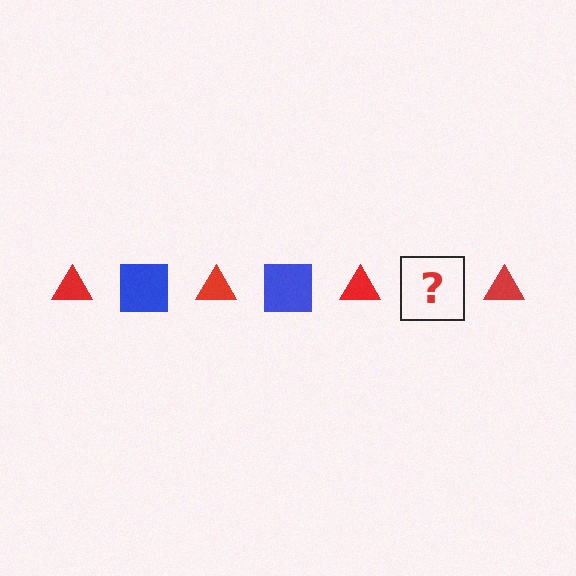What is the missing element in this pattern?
The missing element is a blue square.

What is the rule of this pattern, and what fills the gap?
The rule is that the pattern alternates between red triangle and blue square. The gap should be filled with a blue square.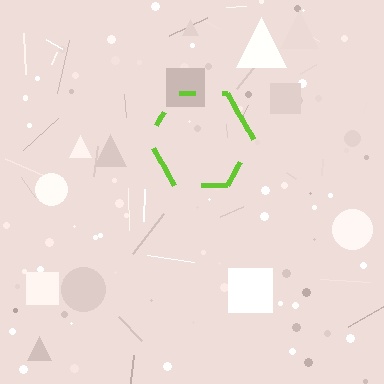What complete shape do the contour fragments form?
The contour fragments form a hexagon.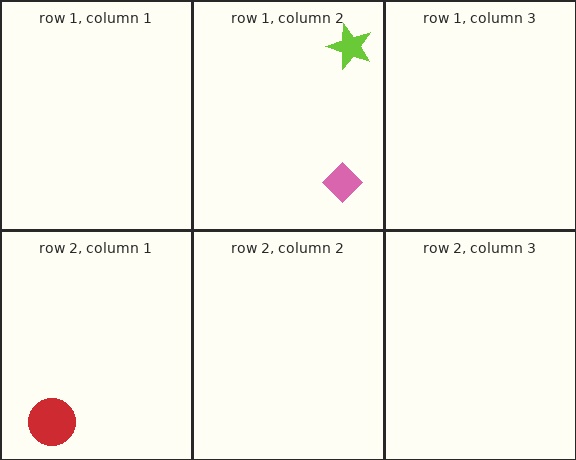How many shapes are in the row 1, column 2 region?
2.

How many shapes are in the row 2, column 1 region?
1.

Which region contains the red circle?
The row 2, column 1 region.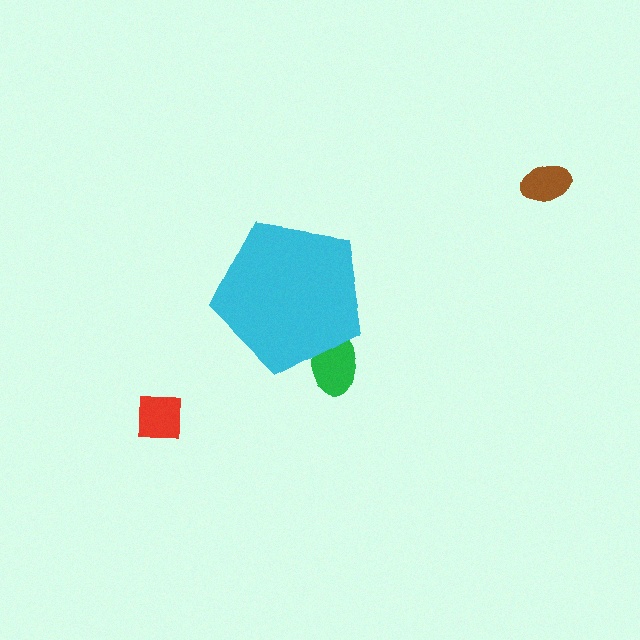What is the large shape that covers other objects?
A cyan pentagon.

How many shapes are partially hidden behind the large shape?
1 shape is partially hidden.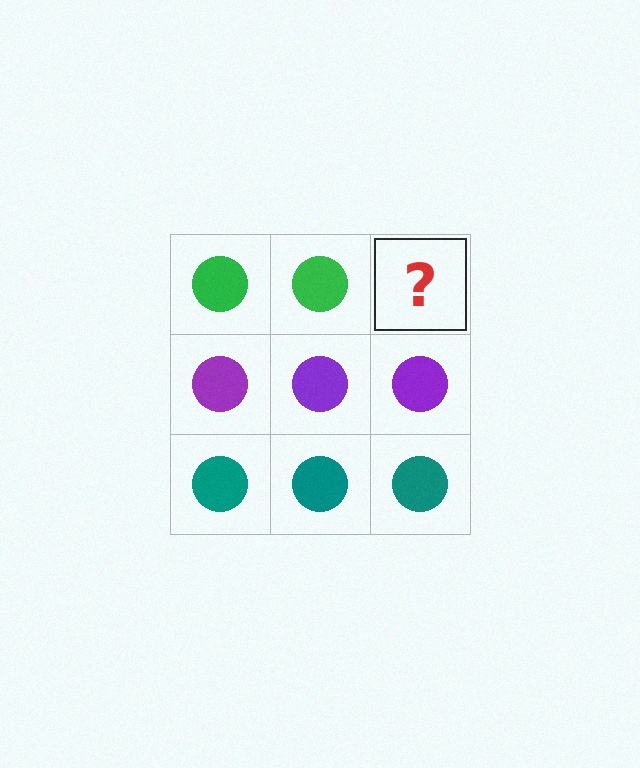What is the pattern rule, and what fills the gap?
The rule is that each row has a consistent color. The gap should be filled with a green circle.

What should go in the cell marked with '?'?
The missing cell should contain a green circle.